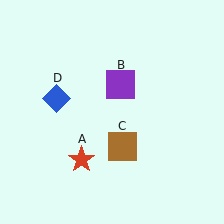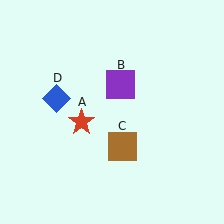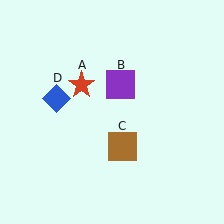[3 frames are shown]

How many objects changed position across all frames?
1 object changed position: red star (object A).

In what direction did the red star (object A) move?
The red star (object A) moved up.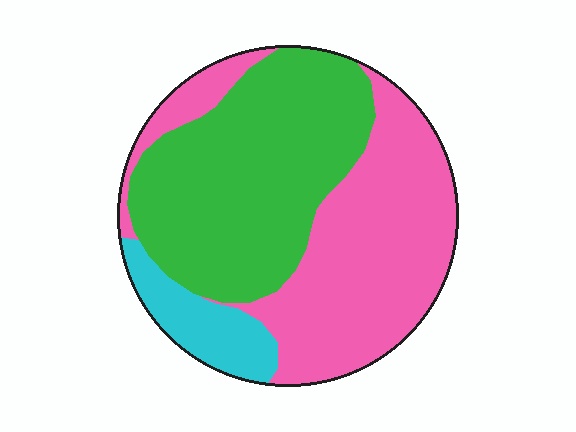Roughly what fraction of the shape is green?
Green covers roughly 45% of the shape.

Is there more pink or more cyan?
Pink.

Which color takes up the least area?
Cyan, at roughly 10%.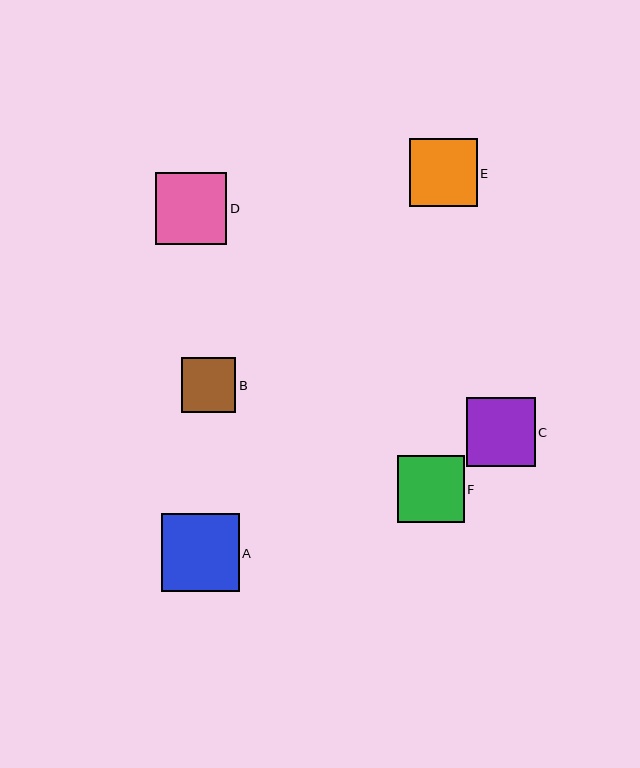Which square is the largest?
Square A is the largest with a size of approximately 78 pixels.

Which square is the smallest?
Square B is the smallest with a size of approximately 54 pixels.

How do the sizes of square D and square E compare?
Square D and square E are approximately the same size.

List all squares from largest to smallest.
From largest to smallest: A, D, C, E, F, B.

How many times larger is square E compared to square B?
Square E is approximately 1.3 times the size of square B.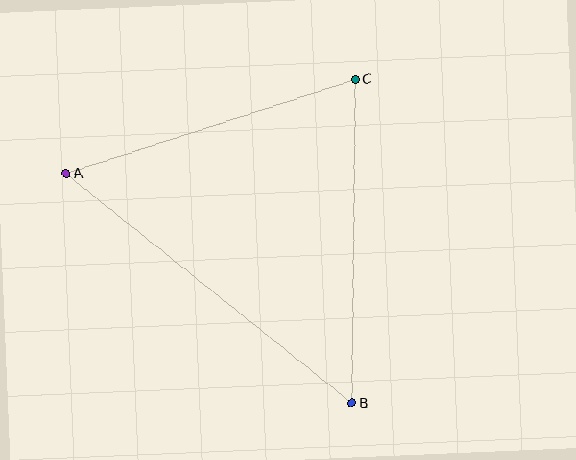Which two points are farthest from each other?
Points A and B are farthest from each other.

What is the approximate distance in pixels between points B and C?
The distance between B and C is approximately 324 pixels.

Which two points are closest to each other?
Points A and C are closest to each other.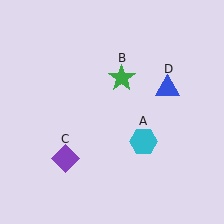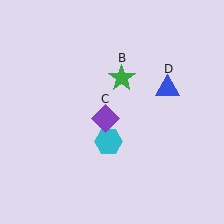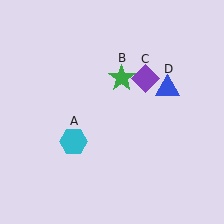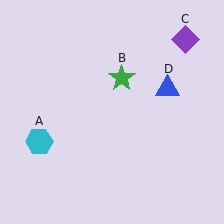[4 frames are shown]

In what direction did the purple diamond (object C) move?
The purple diamond (object C) moved up and to the right.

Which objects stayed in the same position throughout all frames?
Green star (object B) and blue triangle (object D) remained stationary.